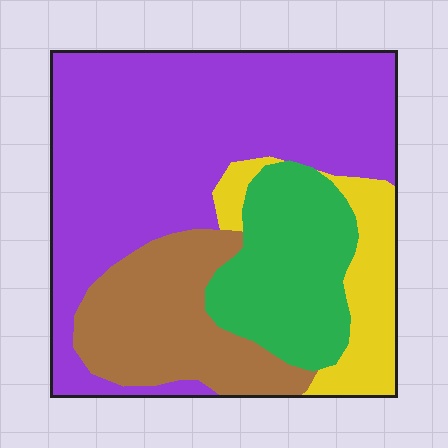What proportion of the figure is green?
Green covers 18% of the figure.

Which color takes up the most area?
Purple, at roughly 50%.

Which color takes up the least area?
Yellow, at roughly 10%.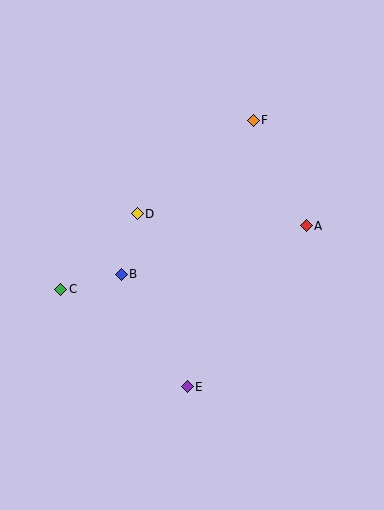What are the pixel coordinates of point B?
Point B is at (121, 274).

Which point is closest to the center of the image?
Point D at (137, 214) is closest to the center.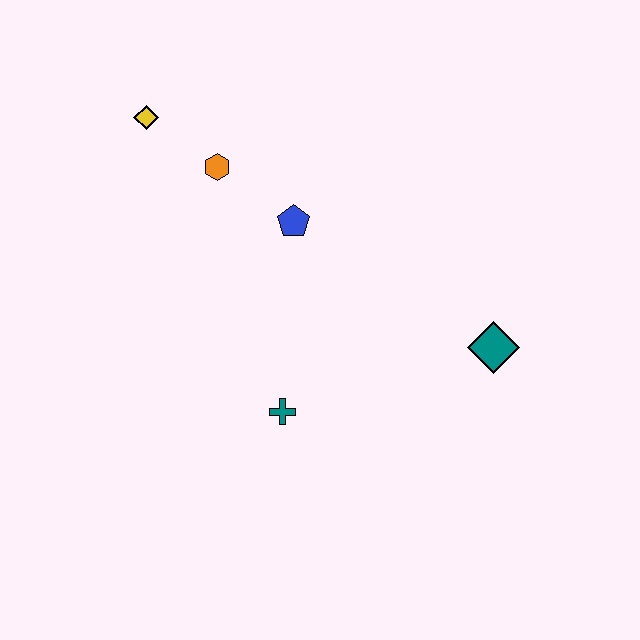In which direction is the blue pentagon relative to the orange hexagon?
The blue pentagon is to the right of the orange hexagon.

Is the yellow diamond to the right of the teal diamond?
No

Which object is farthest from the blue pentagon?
The teal diamond is farthest from the blue pentagon.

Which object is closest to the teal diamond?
The teal cross is closest to the teal diamond.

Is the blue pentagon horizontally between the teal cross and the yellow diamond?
No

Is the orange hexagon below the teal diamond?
No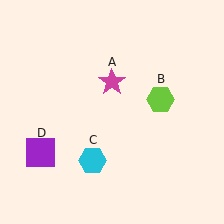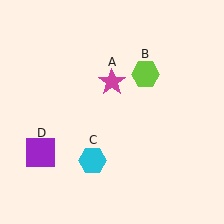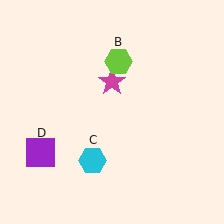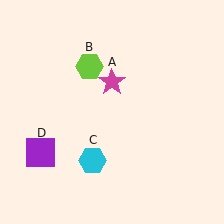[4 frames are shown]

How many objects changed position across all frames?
1 object changed position: lime hexagon (object B).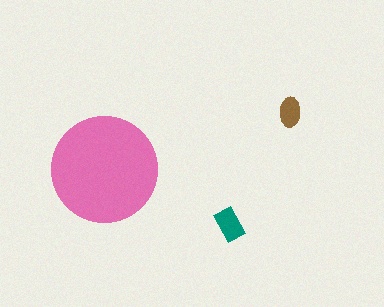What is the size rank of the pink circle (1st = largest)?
1st.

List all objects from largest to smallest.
The pink circle, the teal rectangle, the brown ellipse.